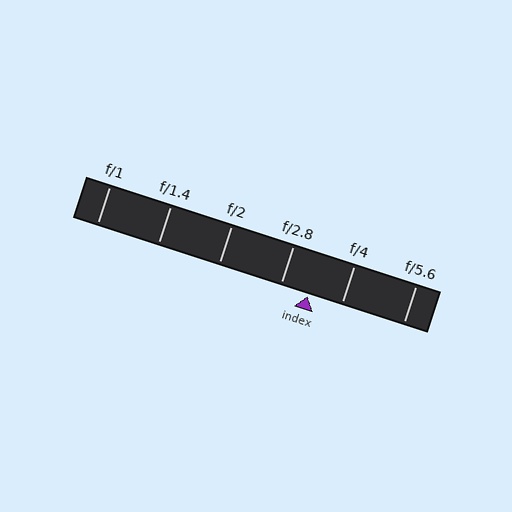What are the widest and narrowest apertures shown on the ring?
The widest aperture shown is f/1 and the narrowest is f/5.6.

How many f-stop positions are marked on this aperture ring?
There are 6 f-stop positions marked.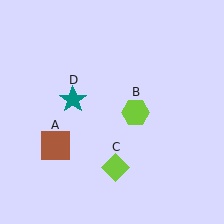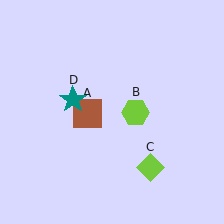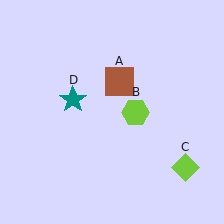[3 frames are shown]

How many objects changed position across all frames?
2 objects changed position: brown square (object A), lime diamond (object C).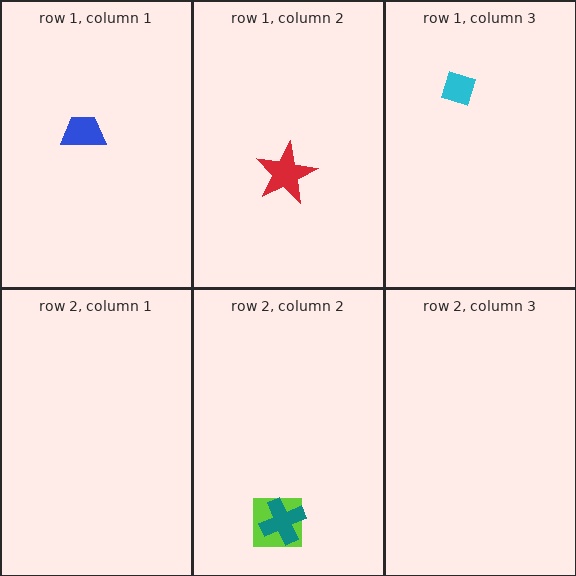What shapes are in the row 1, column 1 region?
The blue trapezoid.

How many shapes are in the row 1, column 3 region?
1.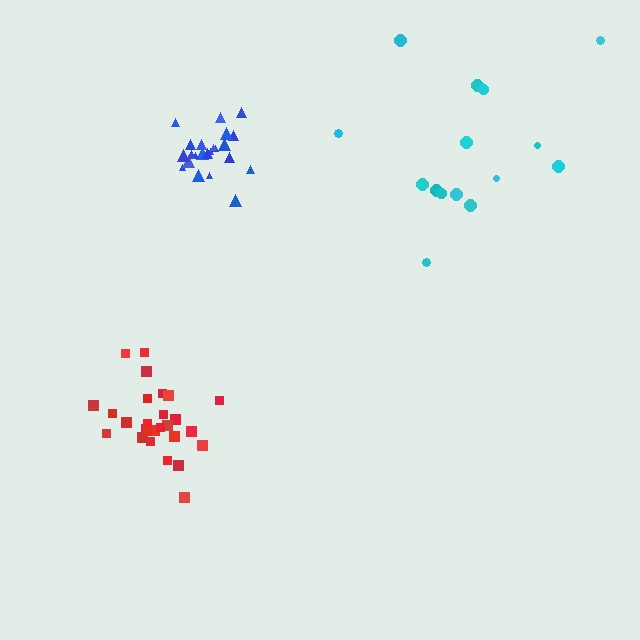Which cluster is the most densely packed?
Blue.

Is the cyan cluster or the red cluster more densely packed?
Red.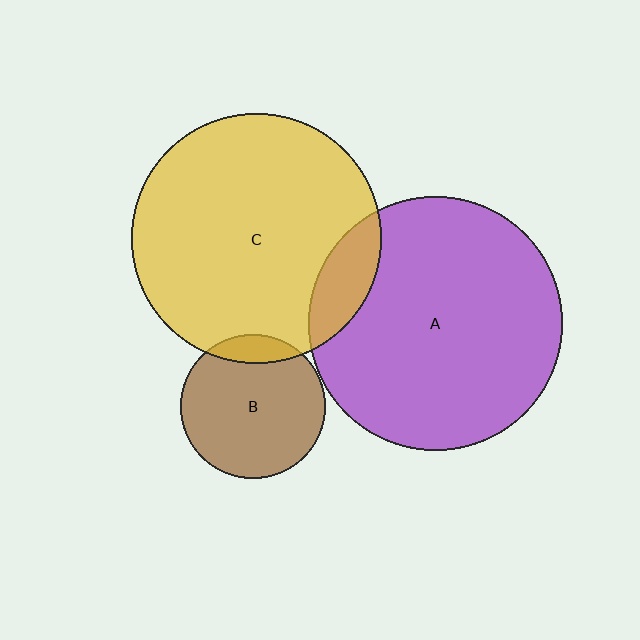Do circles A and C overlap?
Yes.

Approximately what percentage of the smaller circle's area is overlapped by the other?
Approximately 10%.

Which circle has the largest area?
Circle A (purple).